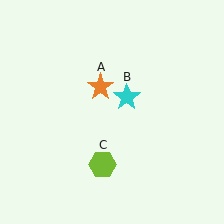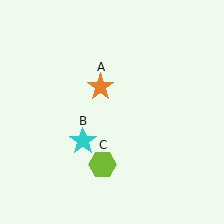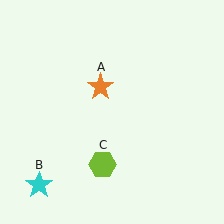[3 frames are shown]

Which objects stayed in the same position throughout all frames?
Orange star (object A) and lime hexagon (object C) remained stationary.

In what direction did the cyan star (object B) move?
The cyan star (object B) moved down and to the left.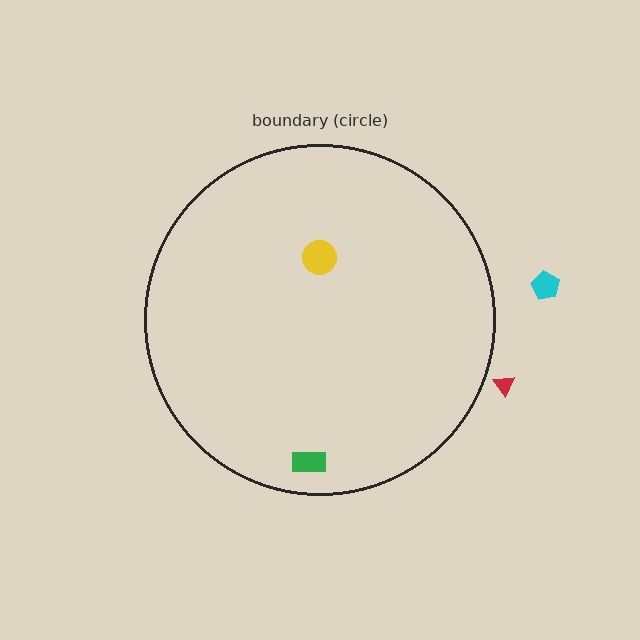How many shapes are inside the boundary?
2 inside, 2 outside.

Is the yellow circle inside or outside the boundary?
Inside.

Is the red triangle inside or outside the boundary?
Outside.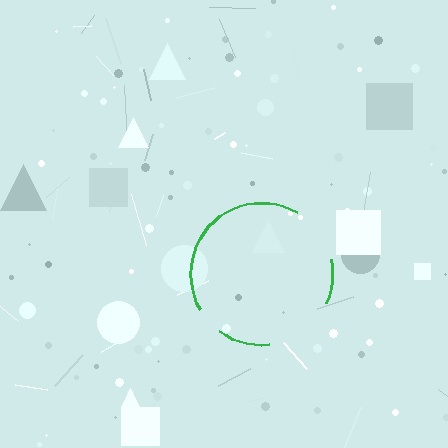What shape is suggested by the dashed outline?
The dashed outline suggests a circle.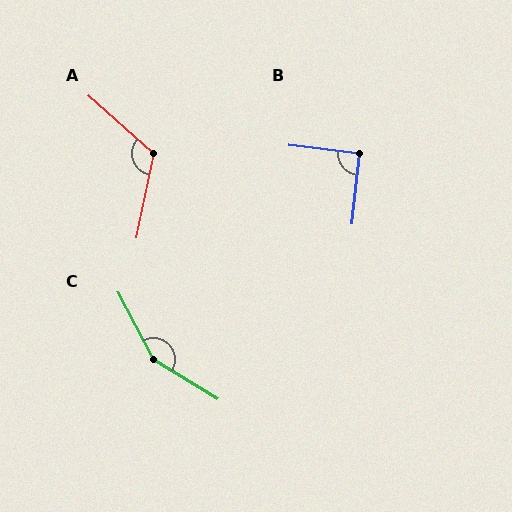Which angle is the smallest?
B, at approximately 91 degrees.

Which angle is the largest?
C, at approximately 149 degrees.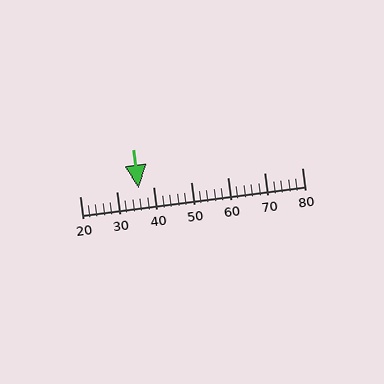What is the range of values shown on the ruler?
The ruler shows values from 20 to 80.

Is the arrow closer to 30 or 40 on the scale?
The arrow is closer to 40.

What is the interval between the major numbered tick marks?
The major tick marks are spaced 10 units apart.